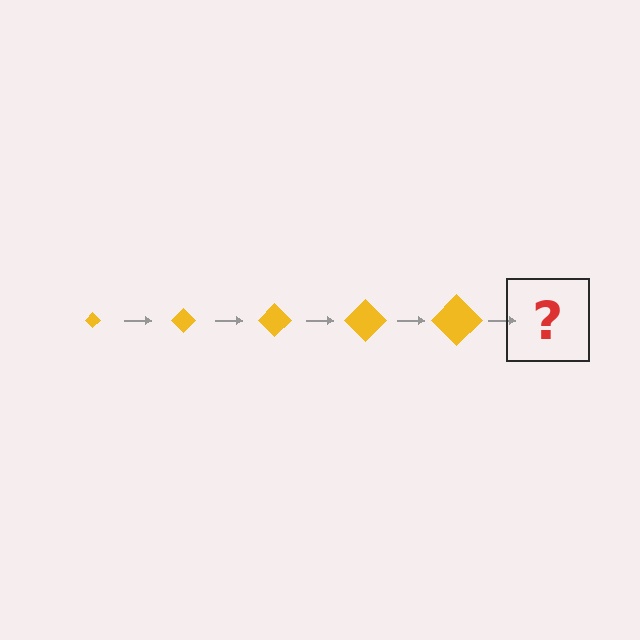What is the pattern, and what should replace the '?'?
The pattern is that the diamond gets progressively larger each step. The '?' should be a yellow diamond, larger than the previous one.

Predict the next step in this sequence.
The next step is a yellow diamond, larger than the previous one.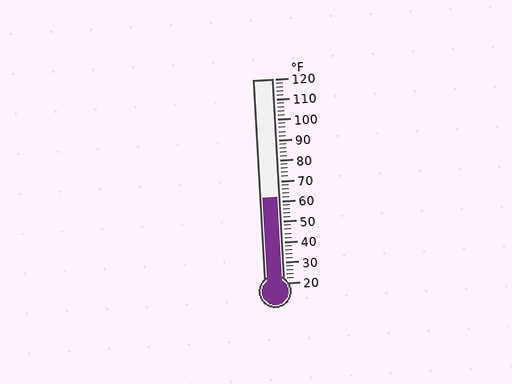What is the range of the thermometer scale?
The thermometer scale ranges from 20°F to 120°F.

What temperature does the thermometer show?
The thermometer shows approximately 62°F.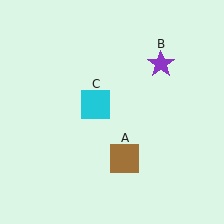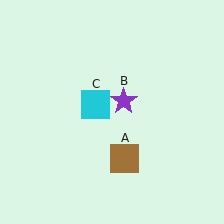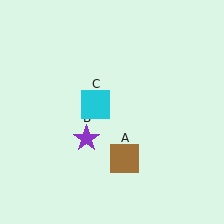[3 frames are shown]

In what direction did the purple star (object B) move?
The purple star (object B) moved down and to the left.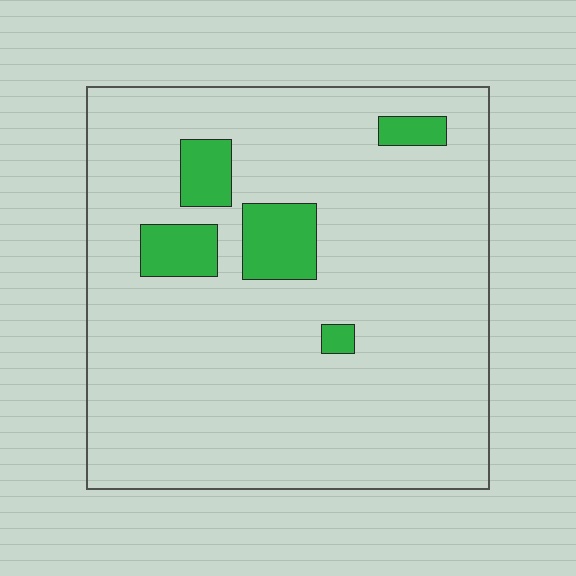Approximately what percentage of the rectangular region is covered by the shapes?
Approximately 10%.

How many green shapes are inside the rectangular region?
5.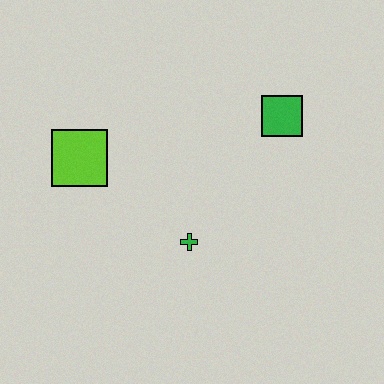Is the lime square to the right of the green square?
No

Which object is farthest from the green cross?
The green square is farthest from the green cross.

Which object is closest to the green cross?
The lime square is closest to the green cross.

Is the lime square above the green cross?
Yes